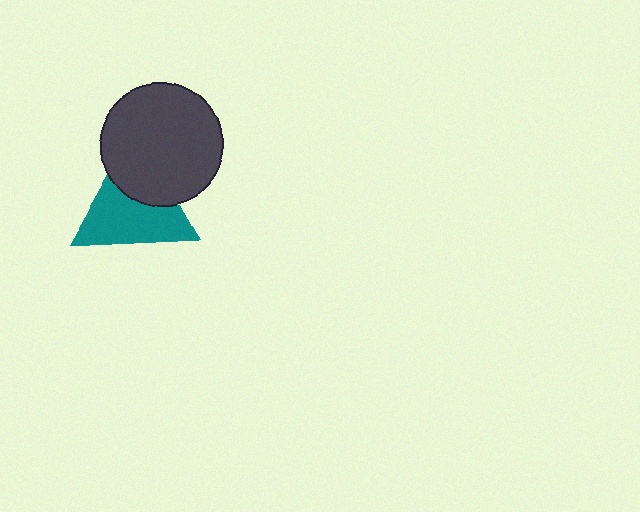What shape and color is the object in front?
The object in front is a dark gray circle.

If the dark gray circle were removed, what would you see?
You would see the complete teal triangle.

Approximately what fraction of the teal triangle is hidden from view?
Roughly 36% of the teal triangle is hidden behind the dark gray circle.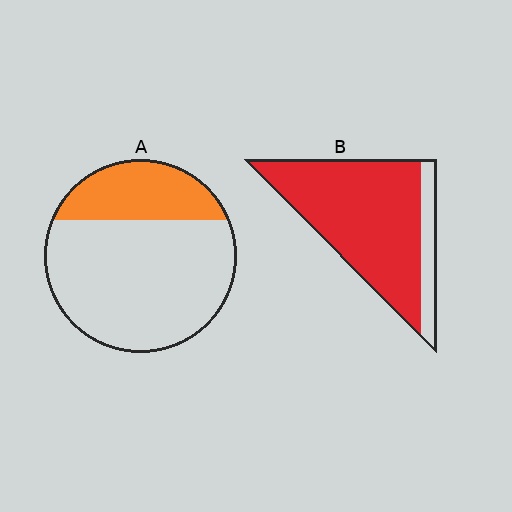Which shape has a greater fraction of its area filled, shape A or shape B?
Shape B.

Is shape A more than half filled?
No.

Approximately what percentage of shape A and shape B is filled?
A is approximately 25% and B is approximately 85%.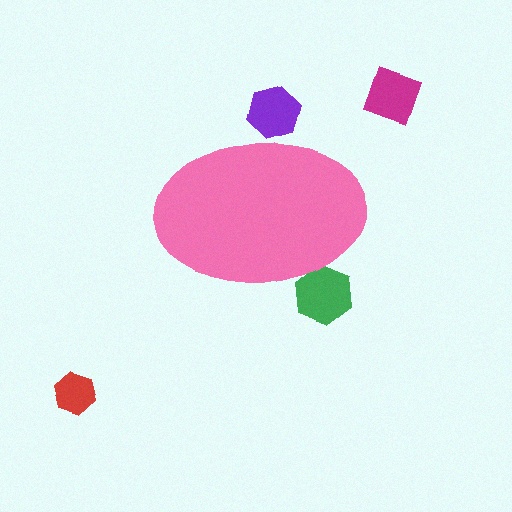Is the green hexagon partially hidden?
Yes, the green hexagon is partially hidden behind the pink ellipse.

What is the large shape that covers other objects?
A pink ellipse.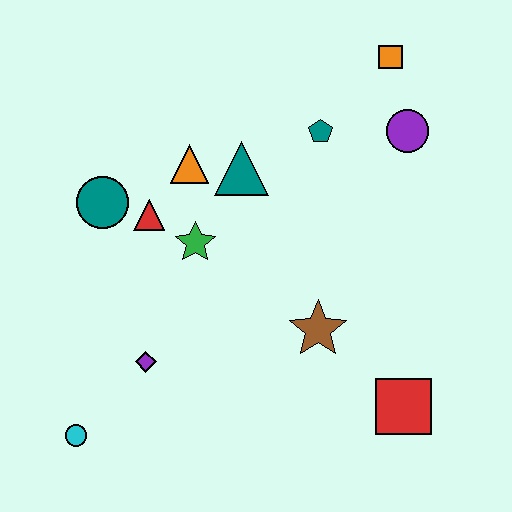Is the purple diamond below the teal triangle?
Yes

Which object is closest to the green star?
The red triangle is closest to the green star.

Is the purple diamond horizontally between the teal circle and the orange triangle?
Yes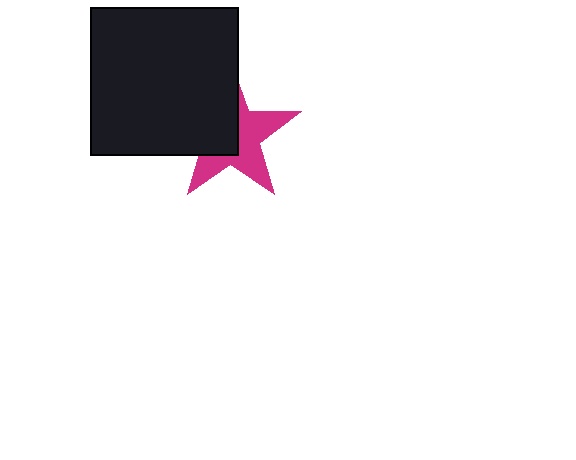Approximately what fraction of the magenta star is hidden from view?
Roughly 48% of the magenta star is hidden behind the black square.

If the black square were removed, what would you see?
You would see the complete magenta star.